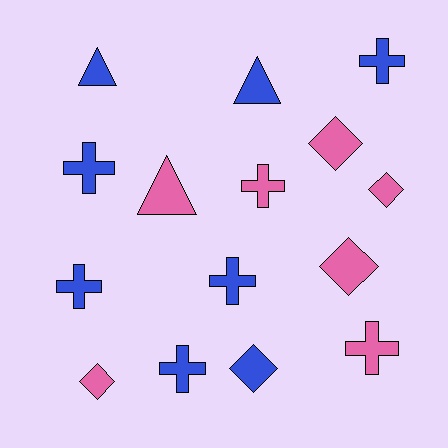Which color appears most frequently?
Blue, with 8 objects.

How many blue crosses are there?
There are 5 blue crosses.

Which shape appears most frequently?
Cross, with 7 objects.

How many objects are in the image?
There are 15 objects.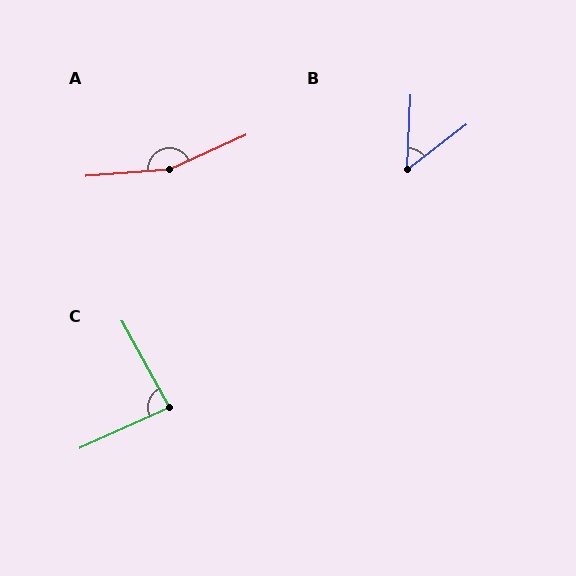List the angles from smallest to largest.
B (50°), C (85°), A (160°).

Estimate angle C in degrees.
Approximately 85 degrees.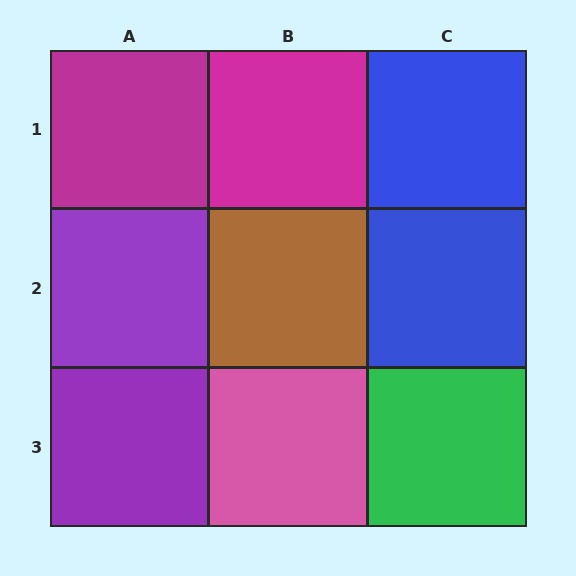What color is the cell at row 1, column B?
Magenta.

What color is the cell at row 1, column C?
Blue.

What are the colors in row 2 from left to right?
Purple, brown, blue.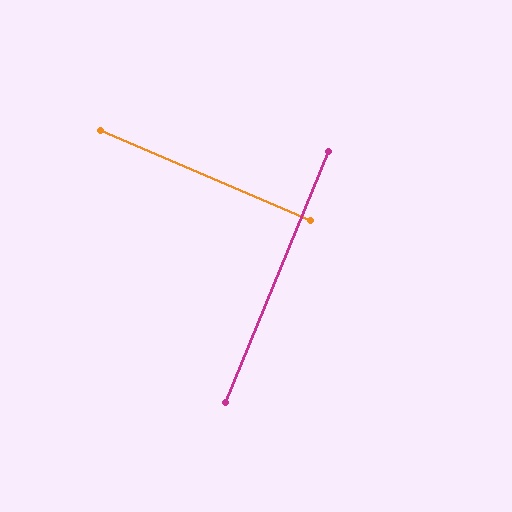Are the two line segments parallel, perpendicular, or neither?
Perpendicular — they meet at approximately 89°.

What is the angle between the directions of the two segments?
Approximately 89 degrees.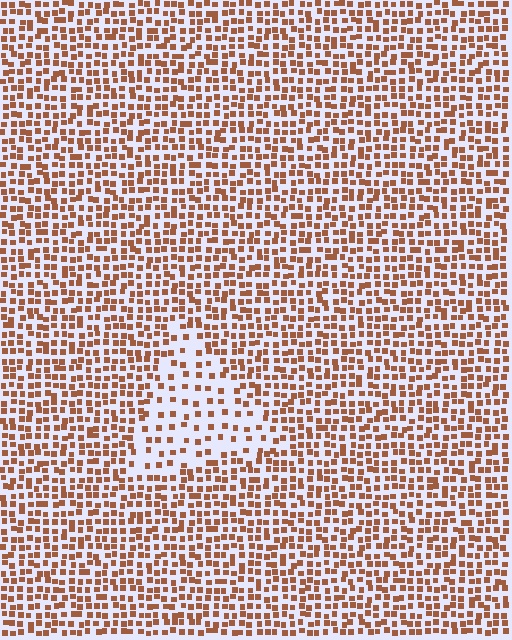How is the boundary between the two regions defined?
The boundary is defined by a change in element density (approximately 2.3x ratio). All elements are the same color, size, and shape.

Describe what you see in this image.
The image contains small brown elements arranged at two different densities. A triangle-shaped region is visible where the elements are less densely packed than the surrounding area.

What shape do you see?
I see a triangle.